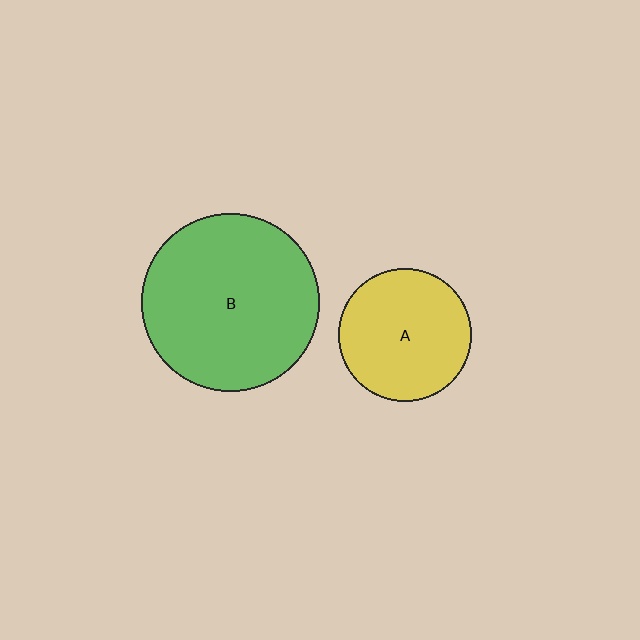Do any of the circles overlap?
No, none of the circles overlap.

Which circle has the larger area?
Circle B (green).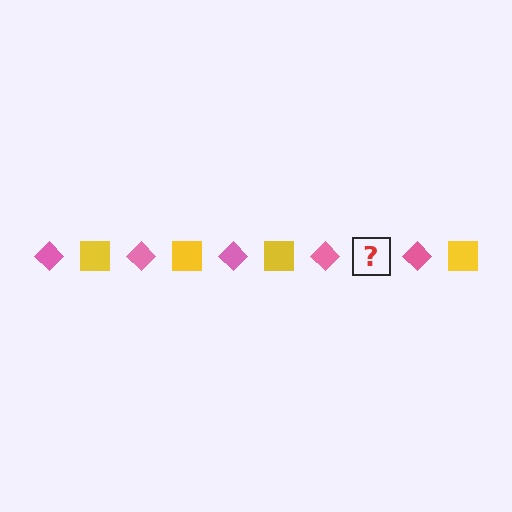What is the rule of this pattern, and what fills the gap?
The rule is that the pattern alternates between pink diamond and yellow square. The gap should be filled with a yellow square.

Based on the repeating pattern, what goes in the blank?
The blank should be a yellow square.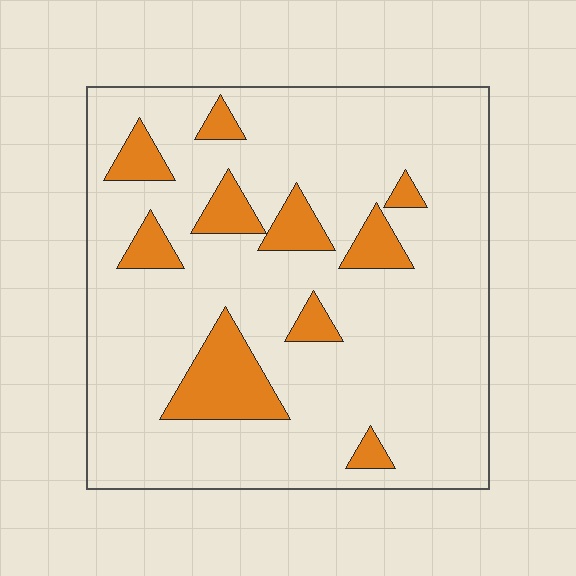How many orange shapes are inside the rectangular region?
10.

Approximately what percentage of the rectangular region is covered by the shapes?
Approximately 15%.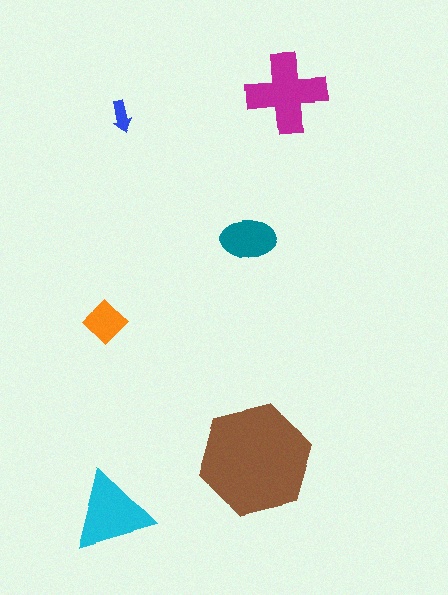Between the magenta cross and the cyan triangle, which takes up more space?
The magenta cross.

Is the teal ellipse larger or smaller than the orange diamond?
Larger.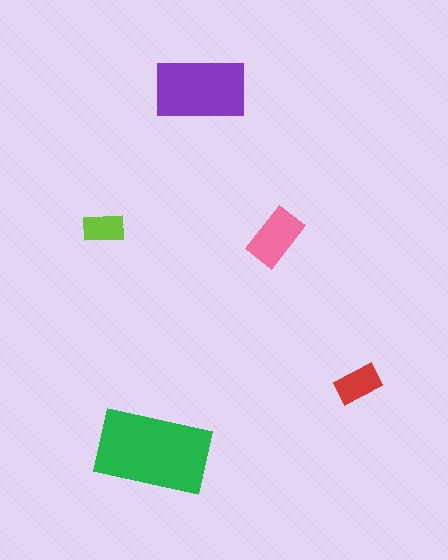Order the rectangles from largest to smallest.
the green one, the purple one, the pink one, the red one, the lime one.